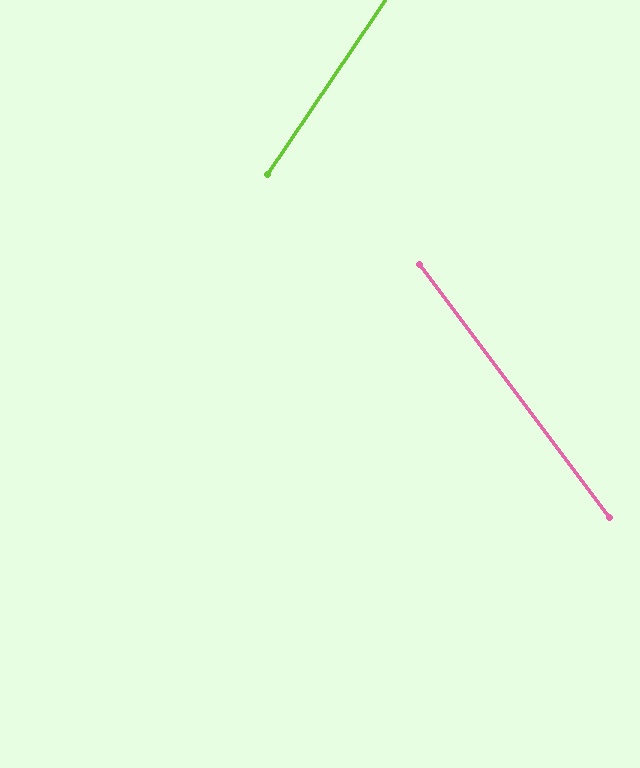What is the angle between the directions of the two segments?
Approximately 71 degrees.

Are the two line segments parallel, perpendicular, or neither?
Neither parallel nor perpendicular — they differ by about 71°.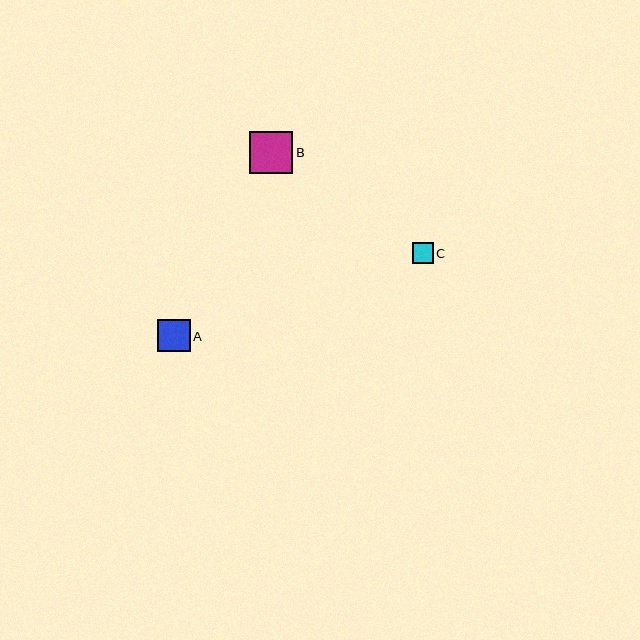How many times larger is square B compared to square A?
Square B is approximately 1.3 times the size of square A.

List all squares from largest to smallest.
From largest to smallest: B, A, C.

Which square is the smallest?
Square C is the smallest with a size of approximately 21 pixels.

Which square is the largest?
Square B is the largest with a size of approximately 43 pixels.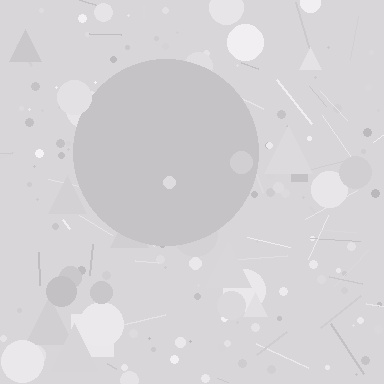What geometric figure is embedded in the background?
A circle is embedded in the background.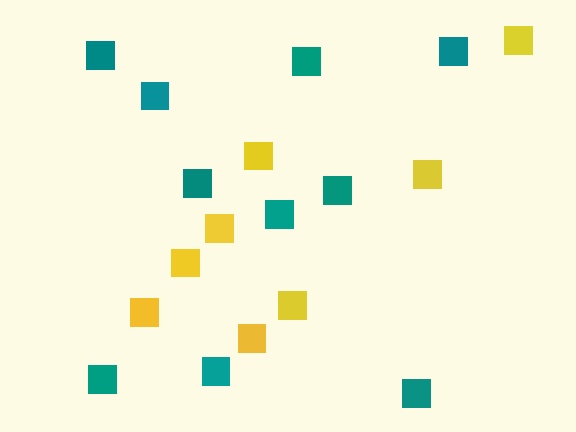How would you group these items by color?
There are 2 groups: one group of teal squares (10) and one group of yellow squares (8).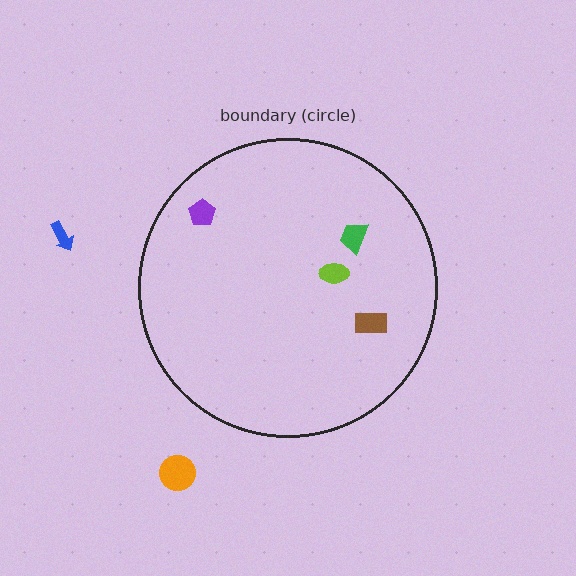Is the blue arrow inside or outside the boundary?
Outside.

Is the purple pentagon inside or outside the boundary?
Inside.